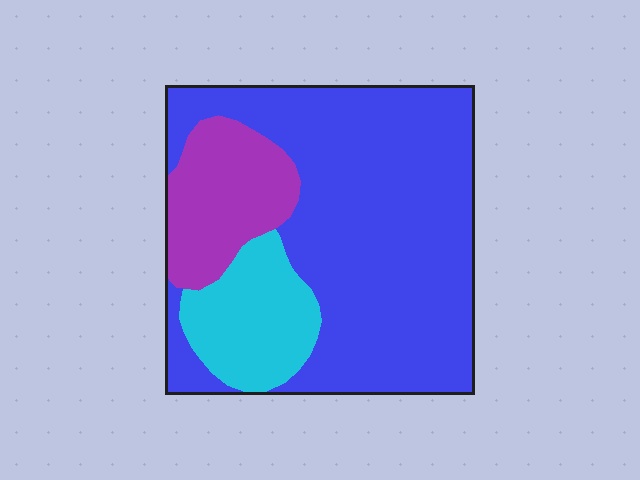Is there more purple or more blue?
Blue.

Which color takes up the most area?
Blue, at roughly 65%.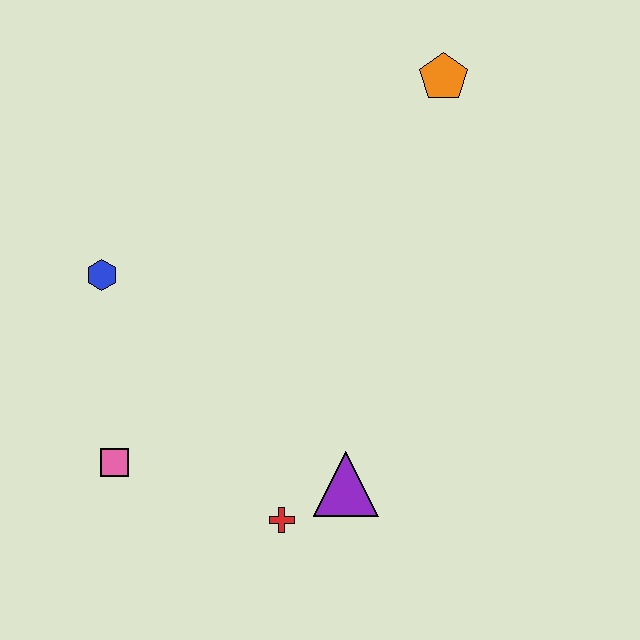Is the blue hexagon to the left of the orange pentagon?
Yes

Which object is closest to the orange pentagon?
The blue hexagon is closest to the orange pentagon.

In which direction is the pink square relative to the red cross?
The pink square is to the left of the red cross.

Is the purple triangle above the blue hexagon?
No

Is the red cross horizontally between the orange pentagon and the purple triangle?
No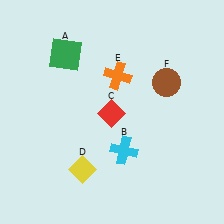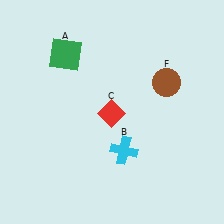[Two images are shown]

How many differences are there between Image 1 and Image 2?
There are 2 differences between the two images.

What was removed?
The orange cross (E), the yellow diamond (D) were removed in Image 2.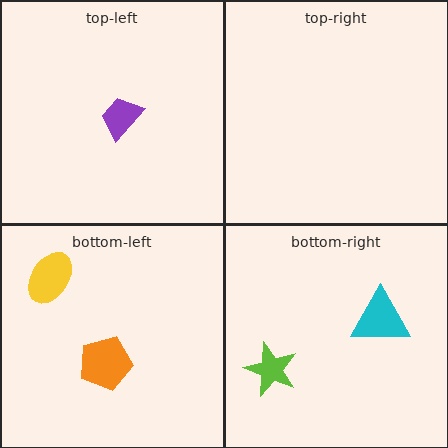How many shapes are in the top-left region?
1.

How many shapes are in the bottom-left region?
2.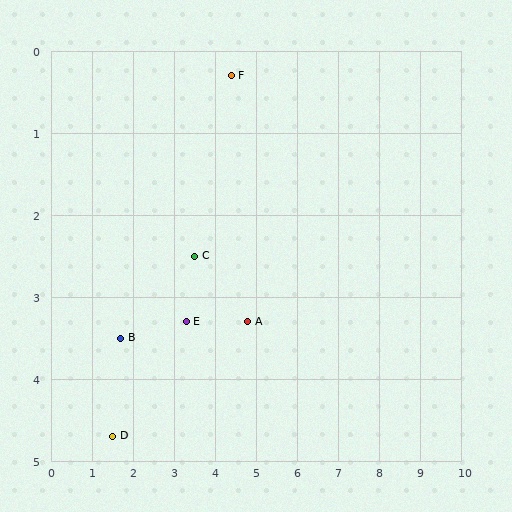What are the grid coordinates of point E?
Point E is at approximately (3.3, 3.3).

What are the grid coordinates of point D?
Point D is at approximately (1.5, 4.7).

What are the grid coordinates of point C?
Point C is at approximately (3.5, 2.5).